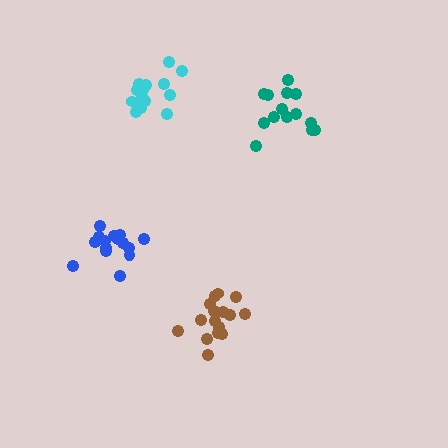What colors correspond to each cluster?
The clusters are colored: brown, blue, teal, cyan.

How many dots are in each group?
Group 1: 16 dots, Group 2: 16 dots, Group 3: 14 dots, Group 4: 16 dots (62 total).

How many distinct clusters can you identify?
There are 4 distinct clusters.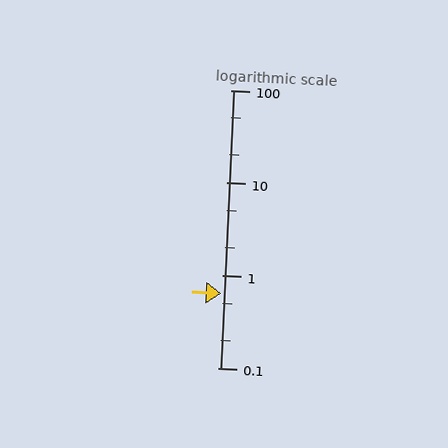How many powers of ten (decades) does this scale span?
The scale spans 3 decades, from 0.1 to 100.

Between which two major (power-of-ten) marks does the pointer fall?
The pointer is between 0.1 and 1.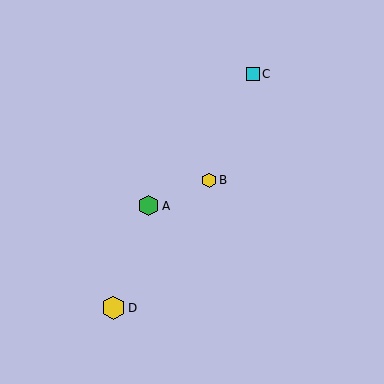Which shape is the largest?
The yellow hexagon (labeled D) is the largest.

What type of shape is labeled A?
Shape A is a green hexagon.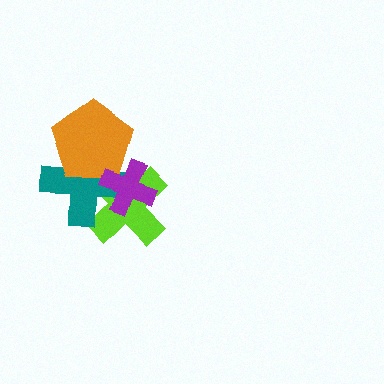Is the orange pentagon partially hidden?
Yes, it is partially covered by another shape.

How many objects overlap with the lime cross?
3 objects overlap with the lime cross.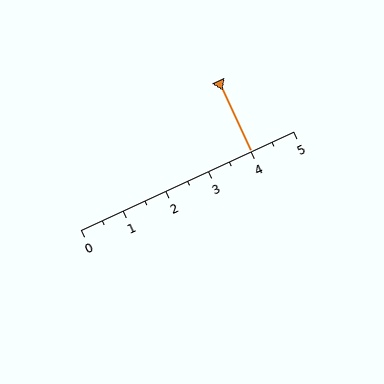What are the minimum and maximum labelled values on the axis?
The axis runs from 0 to 5.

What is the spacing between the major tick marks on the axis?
The major ticks are spaced 1 apart.